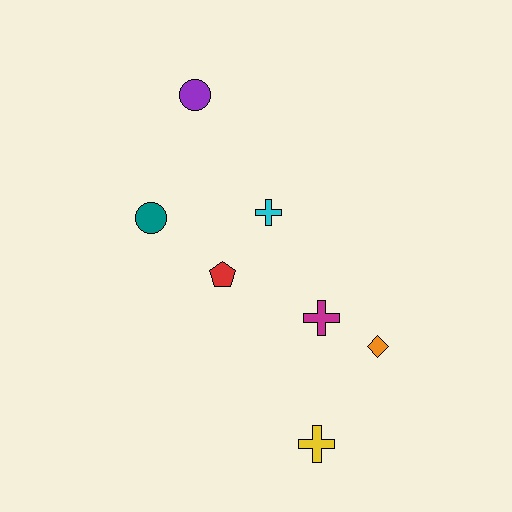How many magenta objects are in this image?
There is 1 magenta object.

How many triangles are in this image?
There are no triangles.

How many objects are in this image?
There are 7 objects.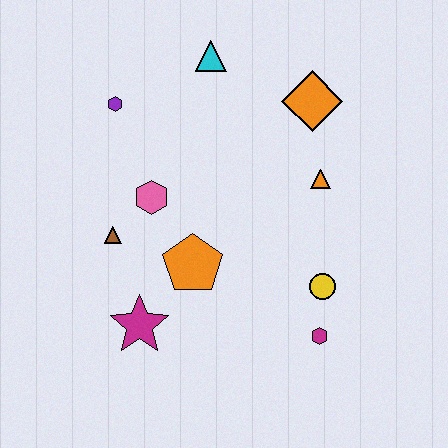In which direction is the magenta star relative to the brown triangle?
The magenta star is below the brown triangle.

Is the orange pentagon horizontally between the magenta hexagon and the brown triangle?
Yes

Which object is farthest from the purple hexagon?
The magenta hexagon is farthest from the purple hexagon.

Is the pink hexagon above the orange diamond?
No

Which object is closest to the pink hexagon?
The brown triangle is closest to the pink hexagon.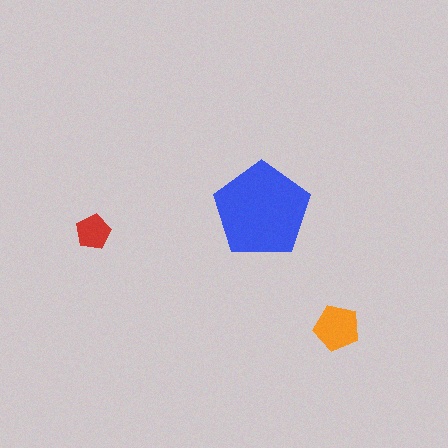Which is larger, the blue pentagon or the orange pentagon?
The blue one.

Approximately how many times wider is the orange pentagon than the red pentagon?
About 1.5 times wider.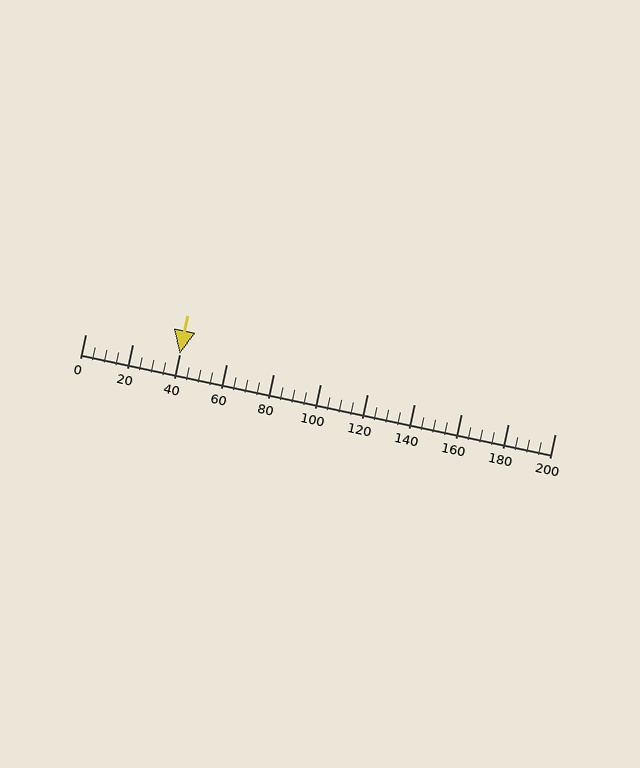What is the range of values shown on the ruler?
The ruler shows values from 0 to 200.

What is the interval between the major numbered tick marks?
The major tick marks are spaced 20 units apart.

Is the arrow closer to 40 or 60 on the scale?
The arrow is closer to 40.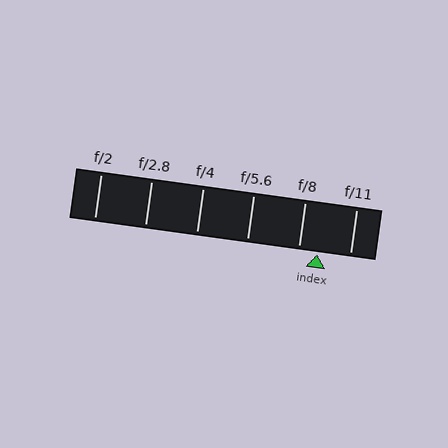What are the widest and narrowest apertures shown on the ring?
The widest aperture shown is f/2 and the narrowest is f/11.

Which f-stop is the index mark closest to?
The index mark is closest to f/8.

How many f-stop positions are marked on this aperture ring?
There are 6 f-stop positions marked.